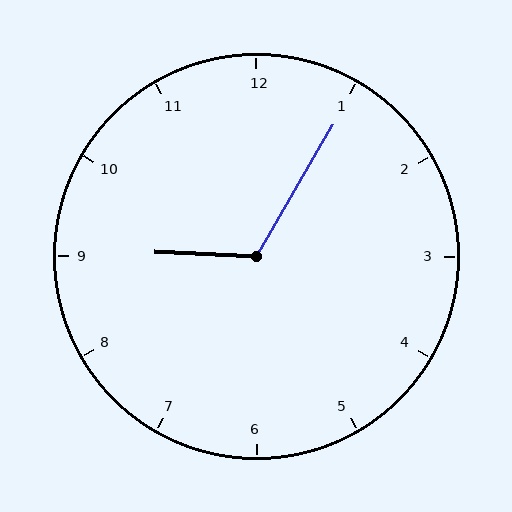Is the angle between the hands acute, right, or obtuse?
It is obtuse.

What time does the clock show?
9:05.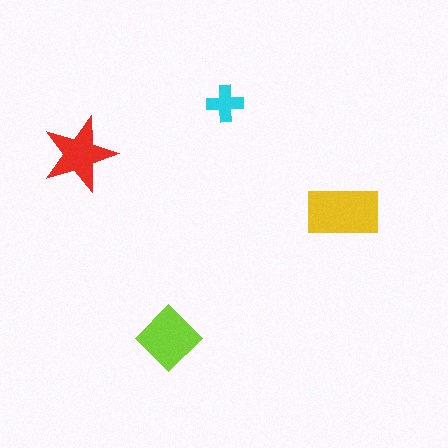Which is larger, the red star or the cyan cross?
The red star.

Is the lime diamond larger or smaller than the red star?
Larger.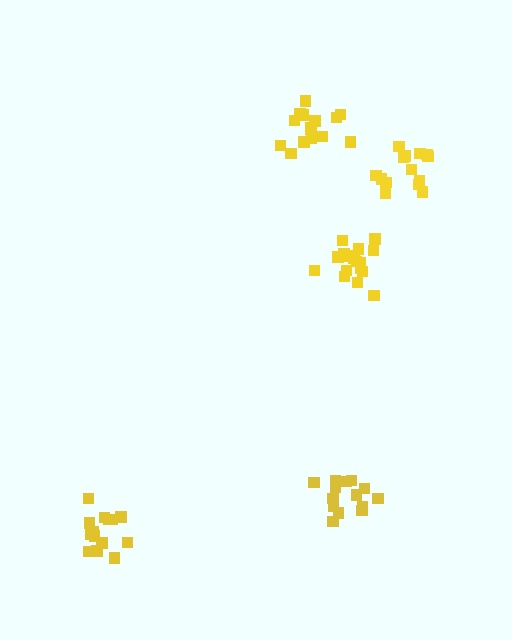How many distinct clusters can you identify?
There are 5 distinct clusters.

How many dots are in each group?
Group 1: 14 dots, Group 2: 14 dots, Group 3: 17 dots, Group 4: 15 dots, Group 5: 14 dots (74 total).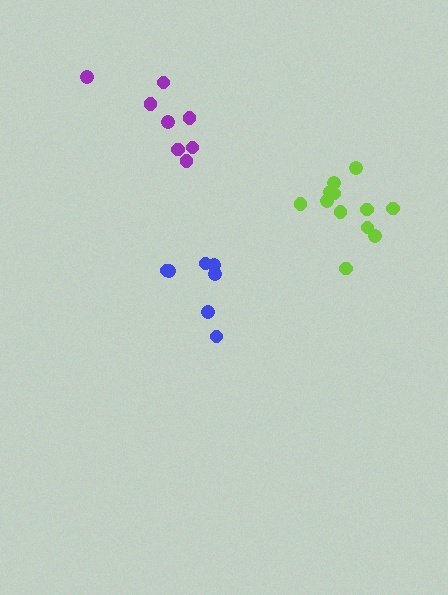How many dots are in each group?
Group 1: 8 dots, Group 2: 12 dots, Group 3: 7 dots (27 total).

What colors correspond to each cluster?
The clusters are colored: purple, lime, blue.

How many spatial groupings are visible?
There are 3 spatial groupings.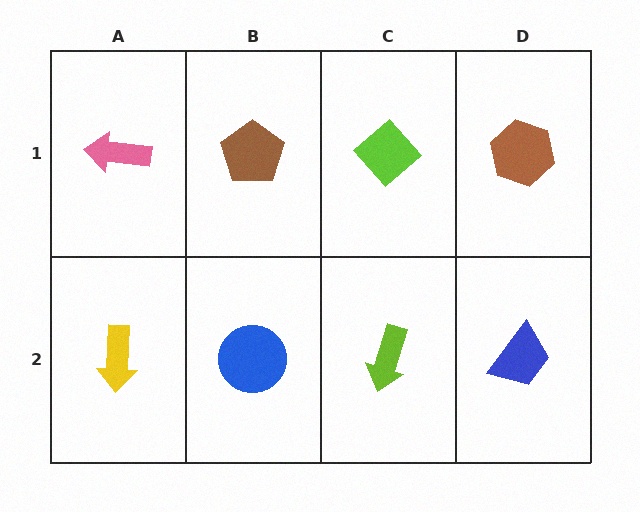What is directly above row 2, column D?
A brown hexagon.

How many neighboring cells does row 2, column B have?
3.